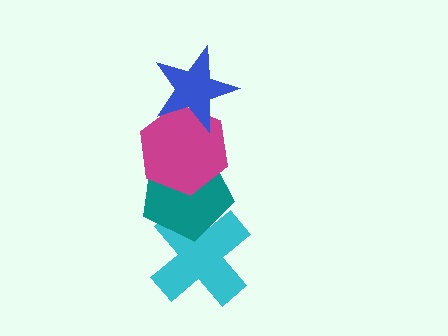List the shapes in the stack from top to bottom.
From top to bottom: the blue star, the magenta hexagon, the teal pentagon, the cyan cross.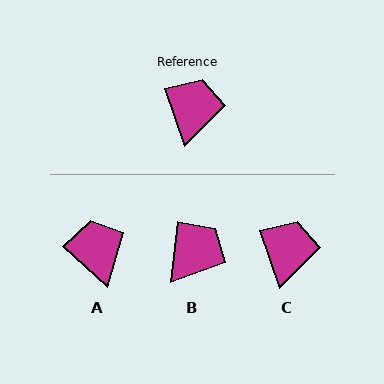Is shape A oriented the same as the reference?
No, it is off by about 28 degrees.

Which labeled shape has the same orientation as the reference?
C.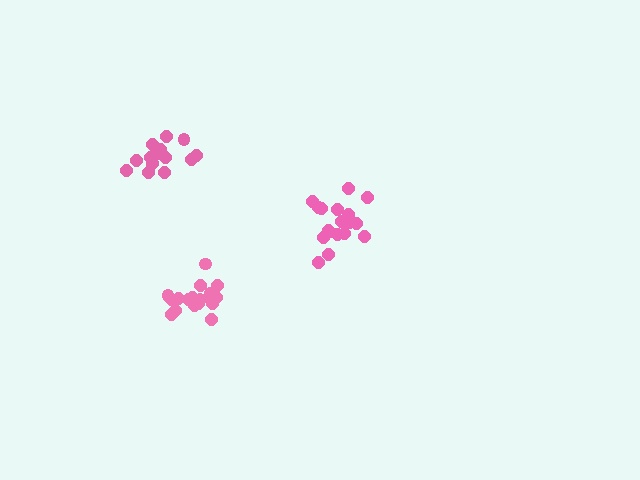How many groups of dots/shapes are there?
There are 3 groups.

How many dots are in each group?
Group 1: 18 dots, Group 2: 14 dots, Group 3: 19 dots (51 total).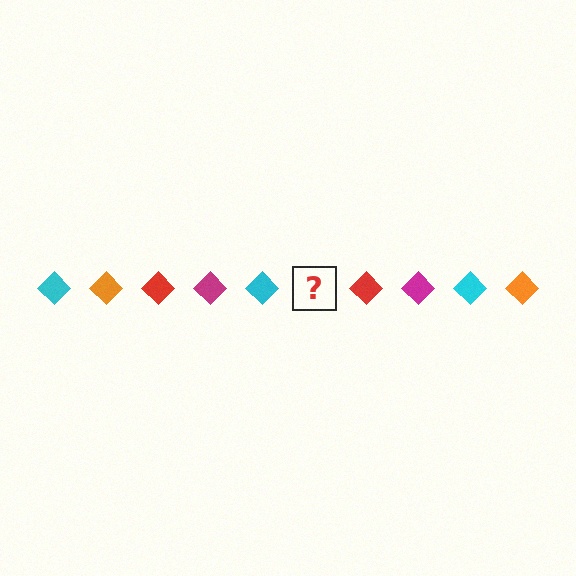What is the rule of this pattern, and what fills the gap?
The rule is that the pattern cycles through cyan, orange, red, magenta diamonds. The gap should be filled with an orange diamond.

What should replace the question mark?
The question mark should be replaced with an orange diamond.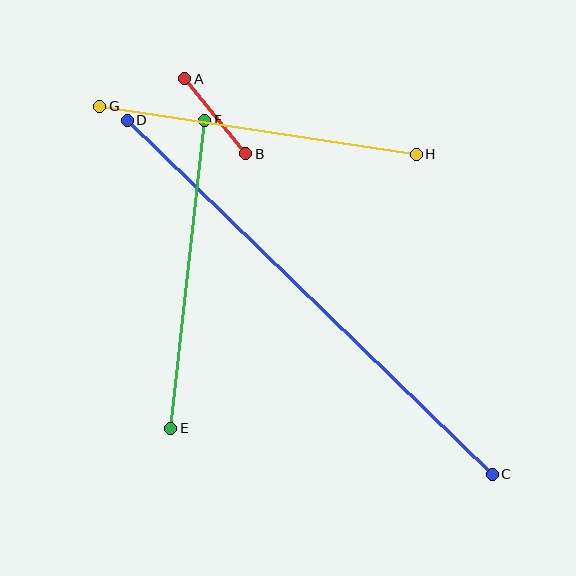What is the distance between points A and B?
The distance is approximately 96 pixels.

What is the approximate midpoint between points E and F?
The midpoint is at approximately (188, 274) pixels.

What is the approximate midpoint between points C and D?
The midpoint is at approximately (310, 297) pixels.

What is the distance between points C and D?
The distance is approximately 509 pixels.